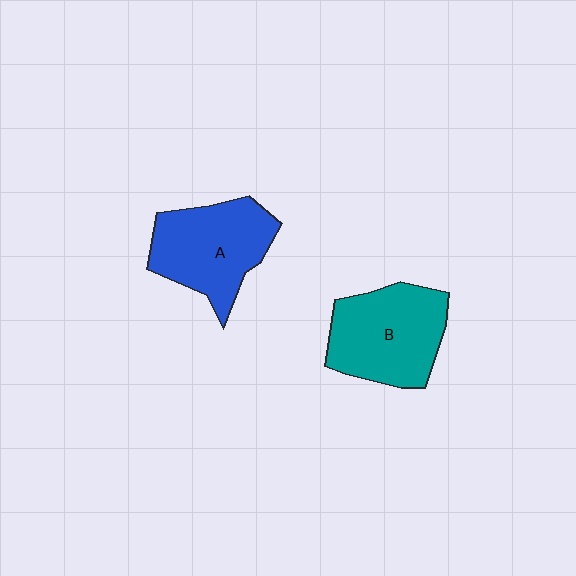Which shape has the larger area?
Shape B (teal).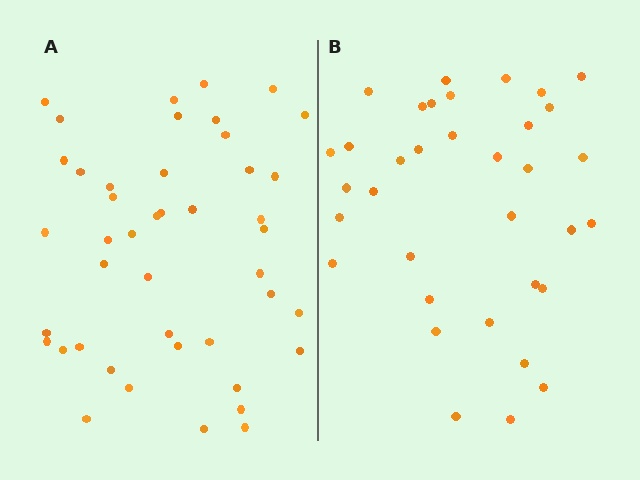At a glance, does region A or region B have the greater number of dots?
Region A (the left region) has more dots.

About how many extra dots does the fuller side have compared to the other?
Region A has roughly 8 or so more dots than region B.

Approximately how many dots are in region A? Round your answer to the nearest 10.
About 40 dots. (The exact count is 44, which rounds to 40.)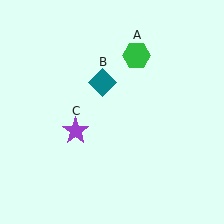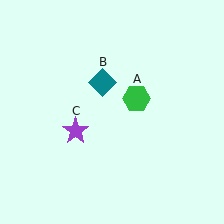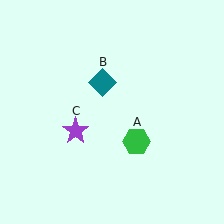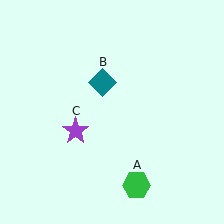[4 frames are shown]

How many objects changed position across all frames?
1 object changed position: green hexagon (object A).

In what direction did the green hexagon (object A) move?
The green hexagon (object A) moved down.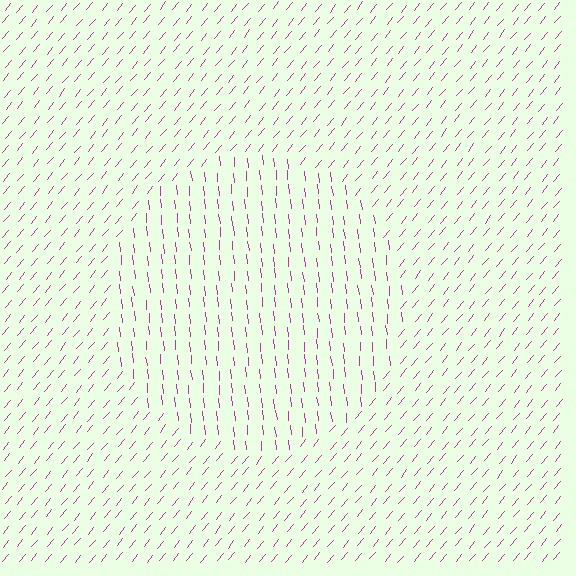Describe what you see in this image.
The image is filled with small magenta line segments. A circle region in the image has lines oriented differently from the surrounding lines, creating a visible texture boundary.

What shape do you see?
I see a circle.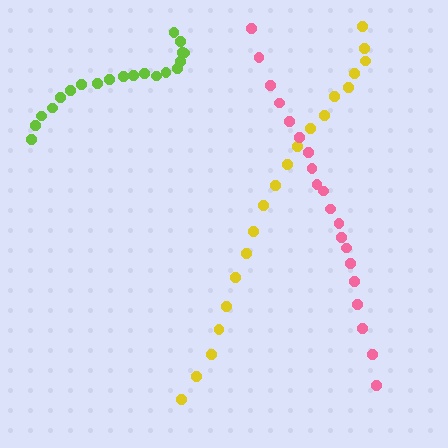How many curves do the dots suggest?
There are 3 distinct paths.